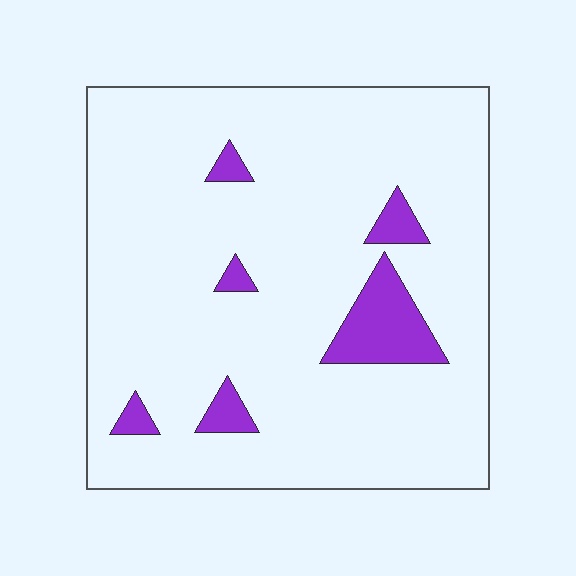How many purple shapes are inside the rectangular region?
6.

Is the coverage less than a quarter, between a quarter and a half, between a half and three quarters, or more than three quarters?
Less than a quarter.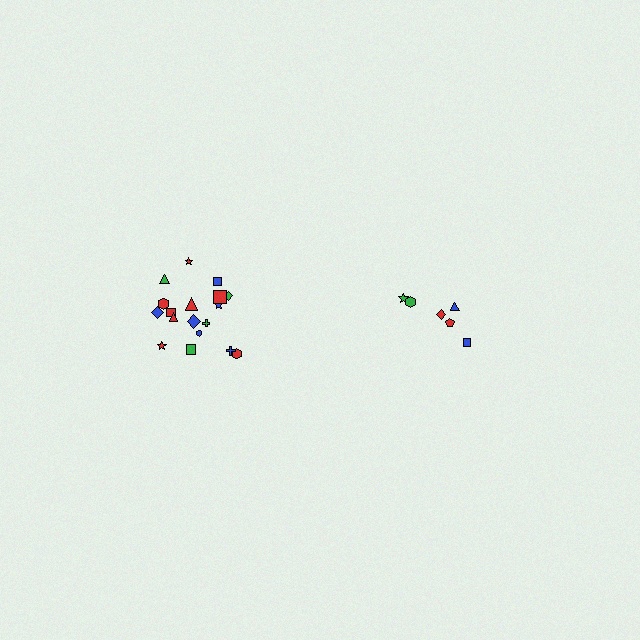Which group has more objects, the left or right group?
The left group.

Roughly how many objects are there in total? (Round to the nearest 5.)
Roughly 25 objects in total.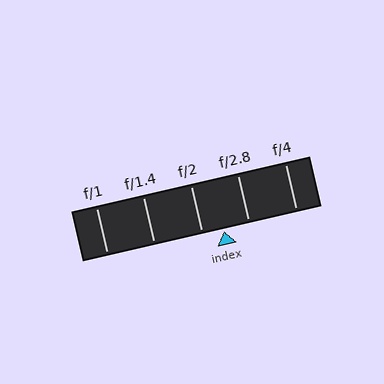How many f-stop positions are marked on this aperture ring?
There are 5 f-stop positions marked.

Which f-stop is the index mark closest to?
The index mark is closest to f/2.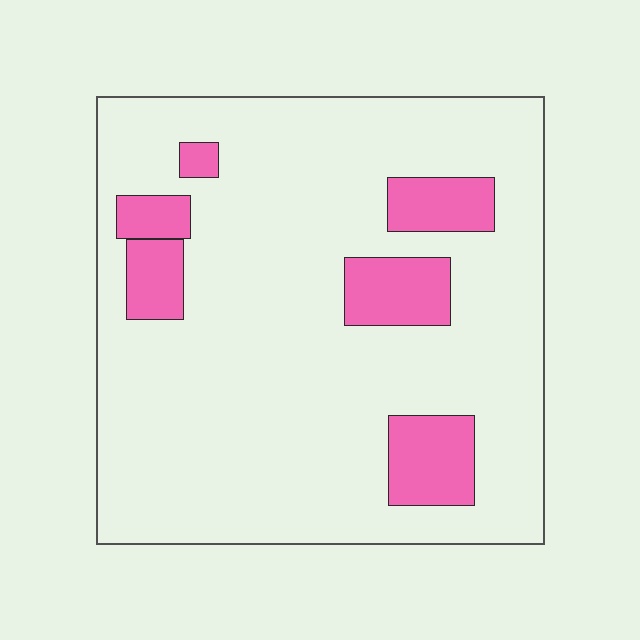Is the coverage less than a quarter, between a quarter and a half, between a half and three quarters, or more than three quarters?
Less than a quarter.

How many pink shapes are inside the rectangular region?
6.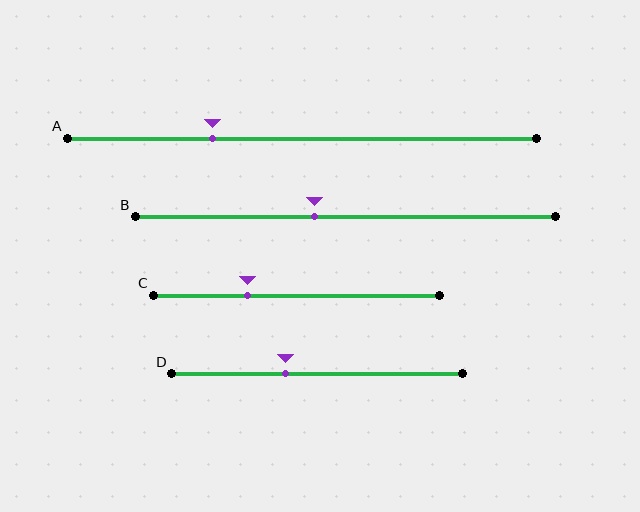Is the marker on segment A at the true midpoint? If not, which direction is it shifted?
No, the marker on segment A is shifted to the left by about 19% of the segment length.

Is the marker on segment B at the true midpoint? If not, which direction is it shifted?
No, the marker on segment B is shifted to the left by about 7% of the segment length.